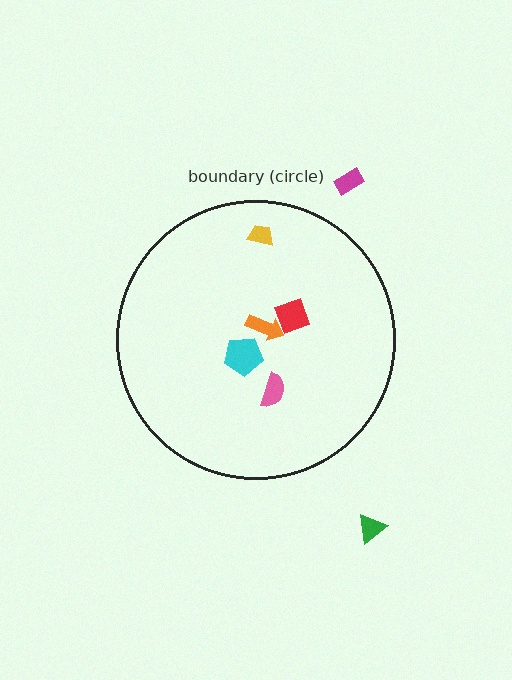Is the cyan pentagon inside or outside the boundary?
Inside.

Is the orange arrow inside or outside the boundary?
Inside.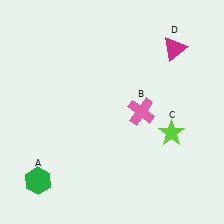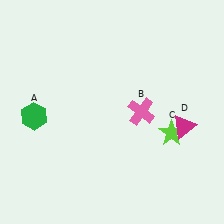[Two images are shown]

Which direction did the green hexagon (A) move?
The green hexagon (A) moved up.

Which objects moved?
The objects that moved are: the green hexagon (A), the magenta triangle (D).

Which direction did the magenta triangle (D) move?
The magenta triangle (D) moved down.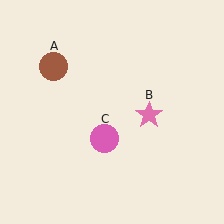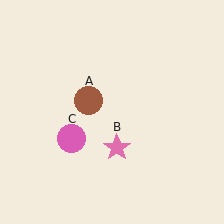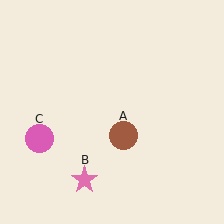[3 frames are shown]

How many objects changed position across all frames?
3 objects changed position: brown circle (object A), pink star (object B), pink circle (object C).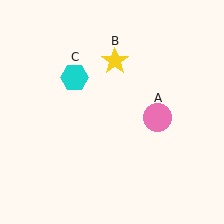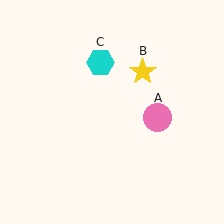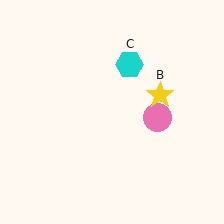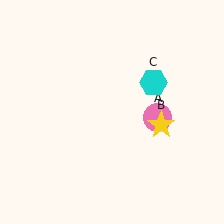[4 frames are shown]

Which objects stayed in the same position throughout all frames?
Pink circle (object A) remained stationary.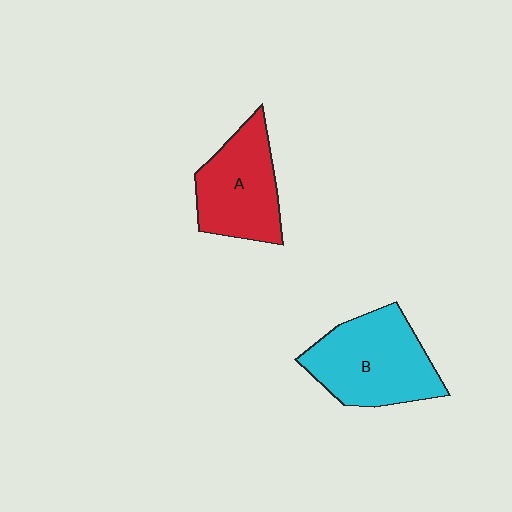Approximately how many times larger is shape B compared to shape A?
Approximately 1.2 times.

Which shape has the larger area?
Shape B (cyan).